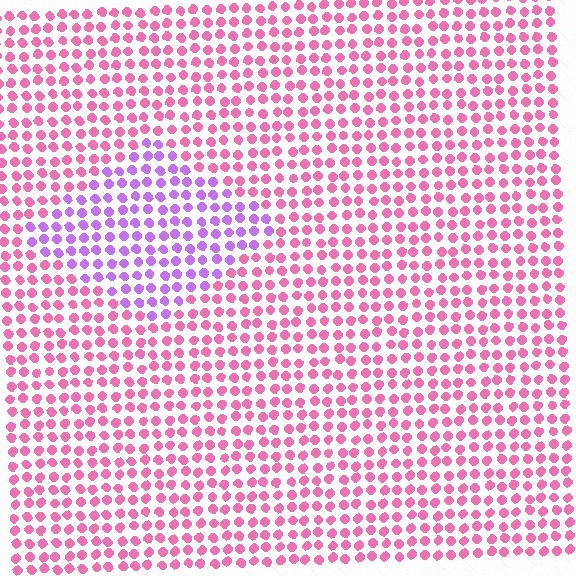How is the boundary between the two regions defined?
The boundary is defined purely by a slight shift in hue (about 48 degrees). Spacing, size, and orientation are identical on both sides.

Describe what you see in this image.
The image is filled with small pink elements in a uniform arrangement. A diamond-shaped region is visible where the elements are tinted to a slightly different hue, forming a subtle color boundary.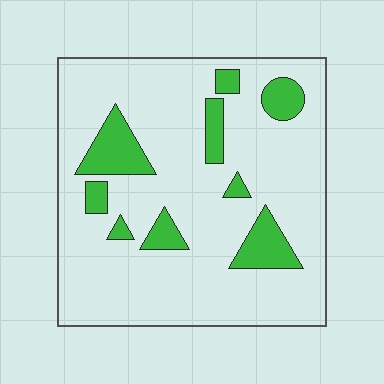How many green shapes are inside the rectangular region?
9.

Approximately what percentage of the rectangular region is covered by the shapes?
Approximately 15%.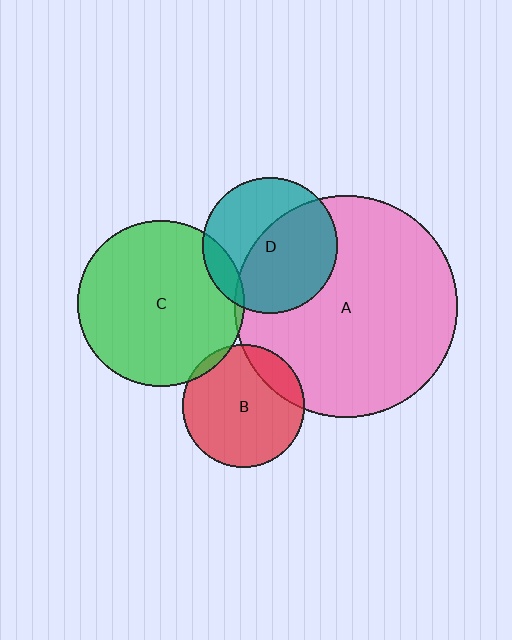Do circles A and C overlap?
Yes.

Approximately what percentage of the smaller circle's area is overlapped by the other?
Approximately 5%.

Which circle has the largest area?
Circle A (pink).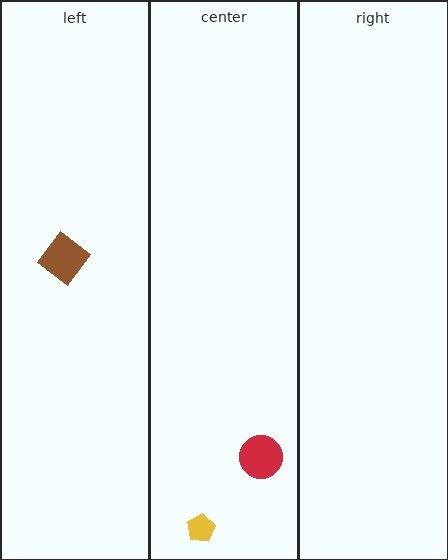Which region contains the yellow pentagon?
The center region.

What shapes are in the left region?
The brown diamond.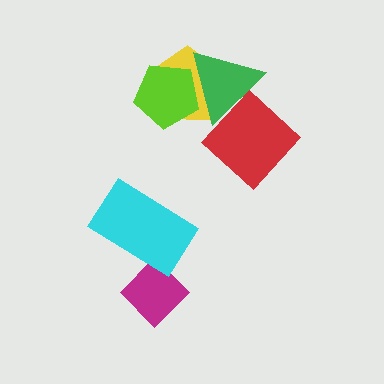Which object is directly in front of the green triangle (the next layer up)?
The lime pentagon is directly in front of the green triangle.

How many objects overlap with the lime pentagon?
2 objects overlap with the lime pentagon.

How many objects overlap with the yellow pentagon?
2 objects overlap with the yellow pentagon.